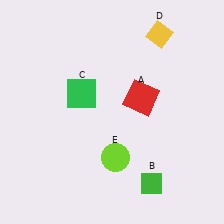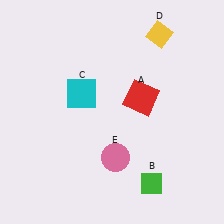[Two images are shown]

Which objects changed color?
C changed from green to cyan. E changed from lime to pink.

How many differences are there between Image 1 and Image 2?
There are 2 differences between the two images.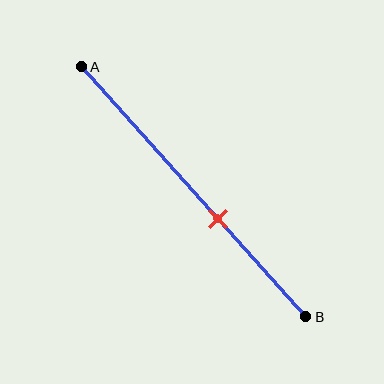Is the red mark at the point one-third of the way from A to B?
No, the mark is at about 60% from A, not at the 33% one-third point.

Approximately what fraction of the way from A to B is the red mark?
The red mark is approximately 60% of the way from A to B.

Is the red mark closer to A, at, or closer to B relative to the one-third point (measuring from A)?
The red mark is closer to point B than the one-third point of segment AB.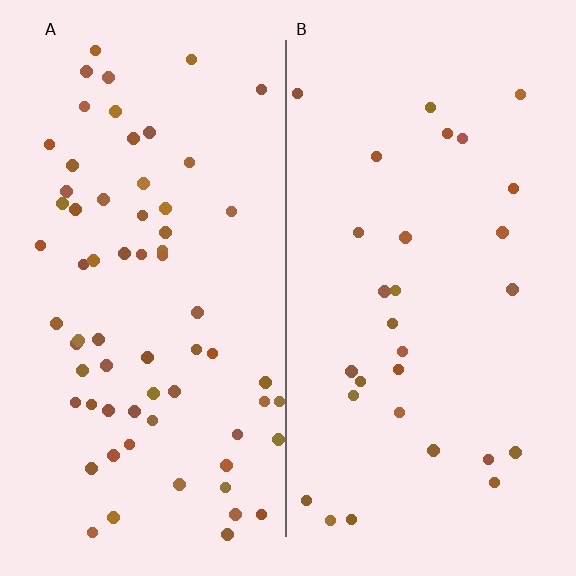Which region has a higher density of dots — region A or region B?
A (the left).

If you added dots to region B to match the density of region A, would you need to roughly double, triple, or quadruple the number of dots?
Approximately double.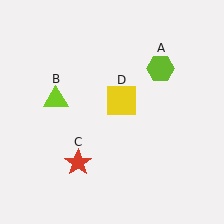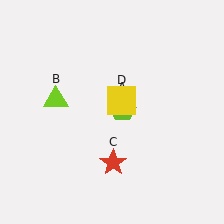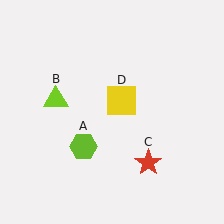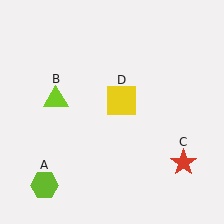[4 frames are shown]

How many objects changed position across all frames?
2 objects changed position: lime hexagon (object A), red star (object C).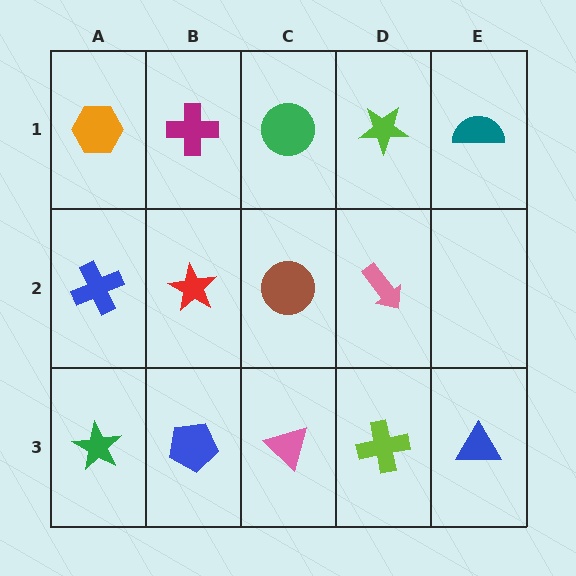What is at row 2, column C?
A brown circle.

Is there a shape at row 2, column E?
No, that cell is empty.